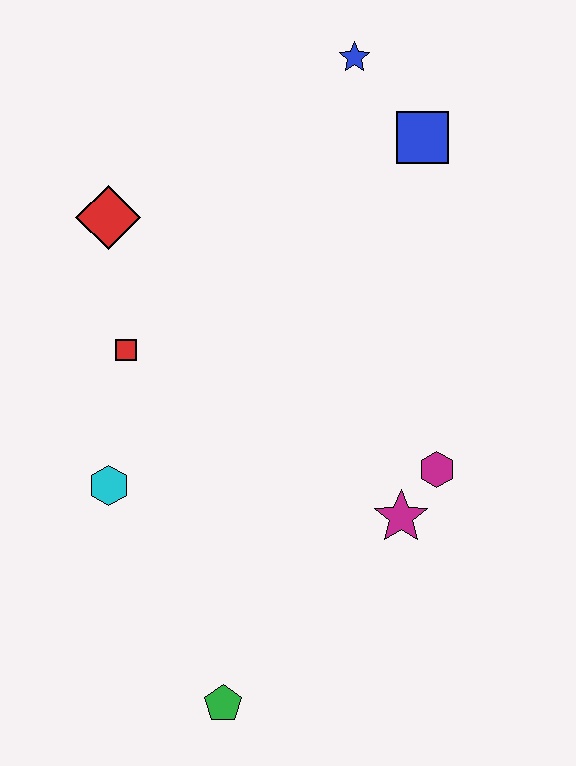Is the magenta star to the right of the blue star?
Yes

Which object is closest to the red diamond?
The red square is closest to the red diamond.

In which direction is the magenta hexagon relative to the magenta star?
The magenta hexagon is above the magenta star.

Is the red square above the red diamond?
No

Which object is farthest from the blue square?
The green pentagon is farthest from the blue square.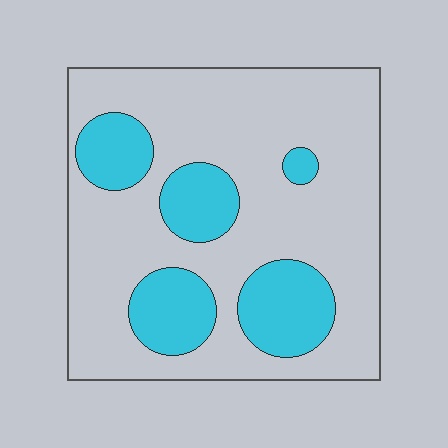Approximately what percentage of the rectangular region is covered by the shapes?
Approximately 25%.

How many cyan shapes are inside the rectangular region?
5.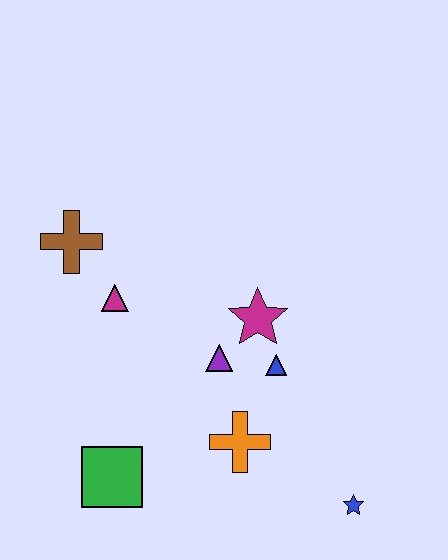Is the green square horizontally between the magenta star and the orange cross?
No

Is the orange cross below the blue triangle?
Yes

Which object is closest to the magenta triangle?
The brown cross is closest to the magenta triangle.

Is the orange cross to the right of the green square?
Yes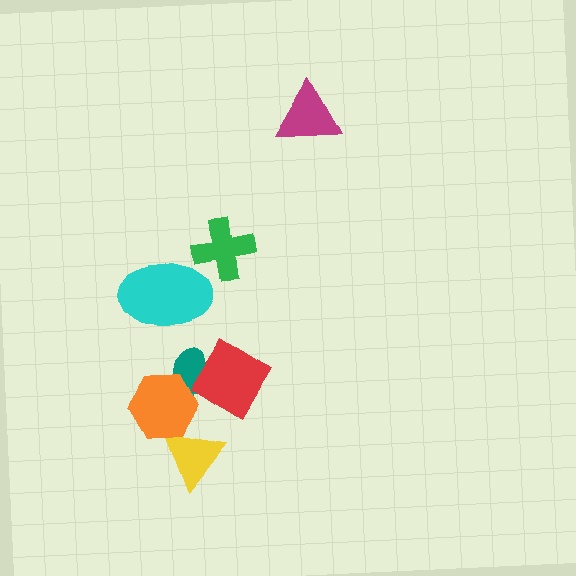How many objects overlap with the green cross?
0 objects overlap with the green cross.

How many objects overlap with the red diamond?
1 object overlaps with the red diamond.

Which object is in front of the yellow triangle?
The orange hexagon is in front of the yellow triangle.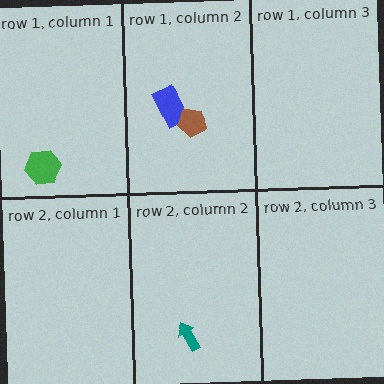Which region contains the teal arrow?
The row 2, column 2 region.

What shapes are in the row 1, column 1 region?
The green hexagon.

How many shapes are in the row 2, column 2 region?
1.